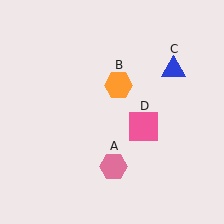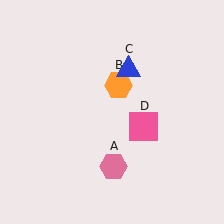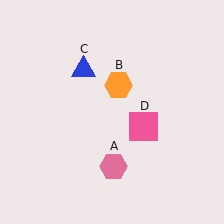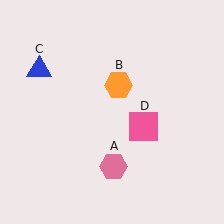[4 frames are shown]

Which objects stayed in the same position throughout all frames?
Pink hexagon (object A) and orange hexagon (object B) and pink square (object D) remained stationary.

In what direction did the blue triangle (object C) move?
The blue triangle (object C) moved left.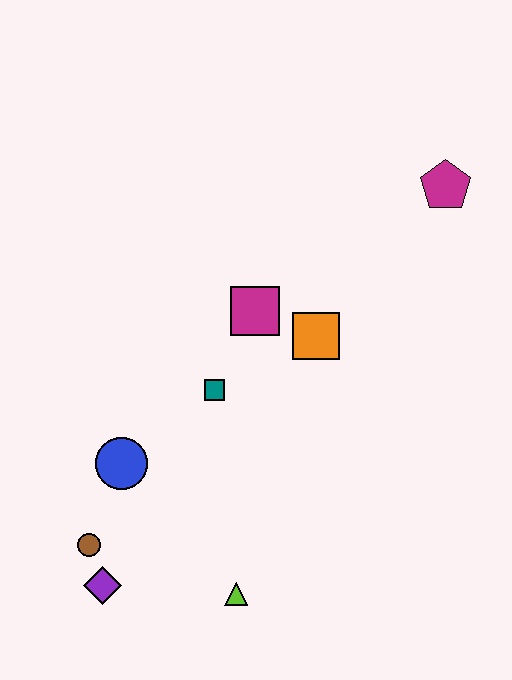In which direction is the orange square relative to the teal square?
The orange square is to the right of the teal square.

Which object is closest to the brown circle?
The purple diamond is closest to the brown circle.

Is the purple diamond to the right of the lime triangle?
No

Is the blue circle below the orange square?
Yes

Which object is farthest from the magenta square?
The purple diamond is farthest from the magenta square.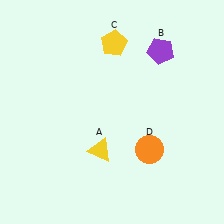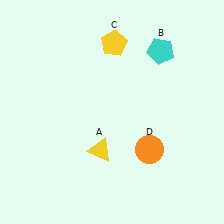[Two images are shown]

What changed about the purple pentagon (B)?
In Image 1, B is purple. In Image 2, it changed to cyan.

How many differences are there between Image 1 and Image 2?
There is 1 difference between the two images.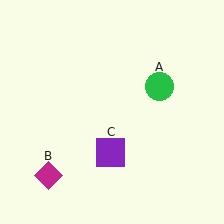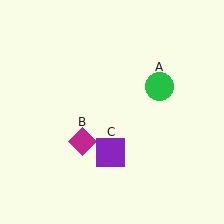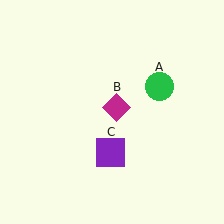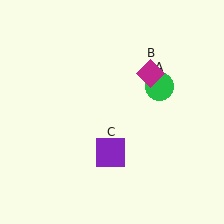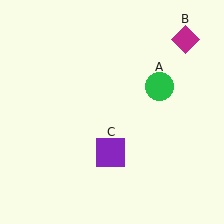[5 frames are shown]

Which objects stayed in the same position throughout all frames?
Green circle (object A) and purple square (object C) remained stationary.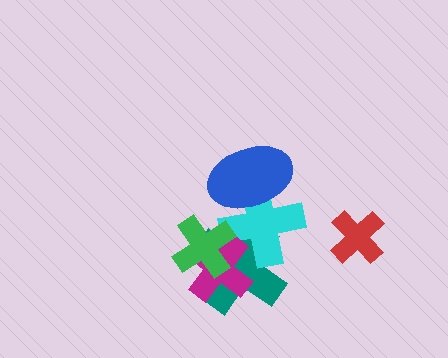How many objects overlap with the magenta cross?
3 objects overlap with the magenta cross.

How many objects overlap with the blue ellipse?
1 object overlaps with the blue ellipse.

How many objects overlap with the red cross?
0 objects overlap with the red cross.